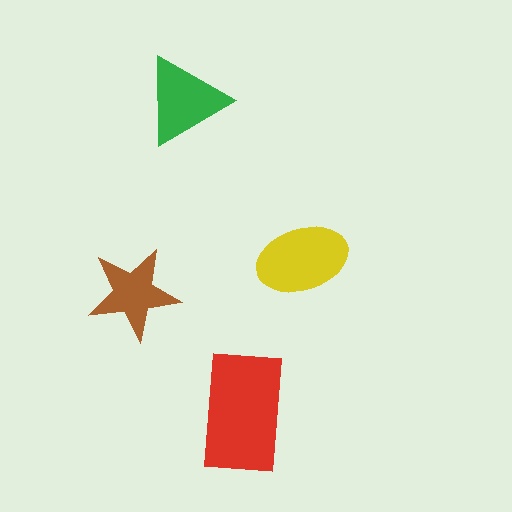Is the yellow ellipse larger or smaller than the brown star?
Larger.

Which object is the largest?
The red rectangle.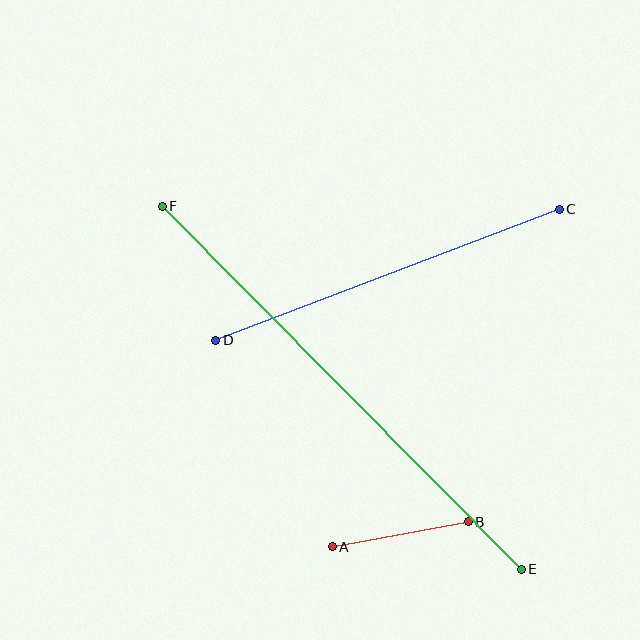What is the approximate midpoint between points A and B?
The midpoint is at approximately (400, 534) pixels.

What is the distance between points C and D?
The distance is approximately 368 pixels.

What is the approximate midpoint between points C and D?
The midpoint is at approximately (387, 275) pixels.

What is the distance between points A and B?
The distance is approximately 139 pixels.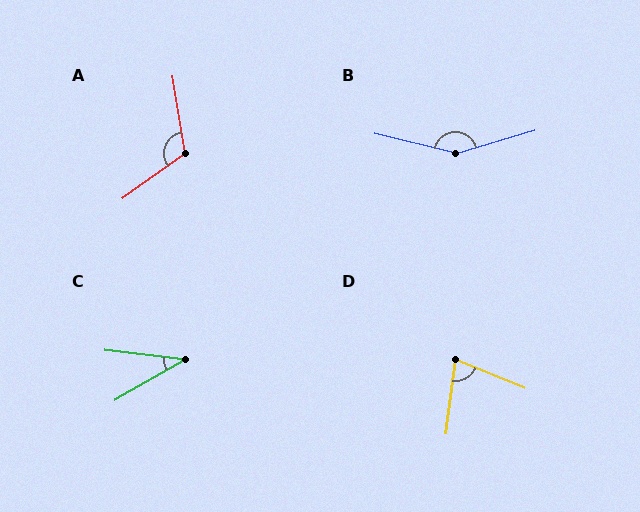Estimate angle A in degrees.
Approximately 116 degrees.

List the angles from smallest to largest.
C (36°), D (75°), A (116°), B (150°).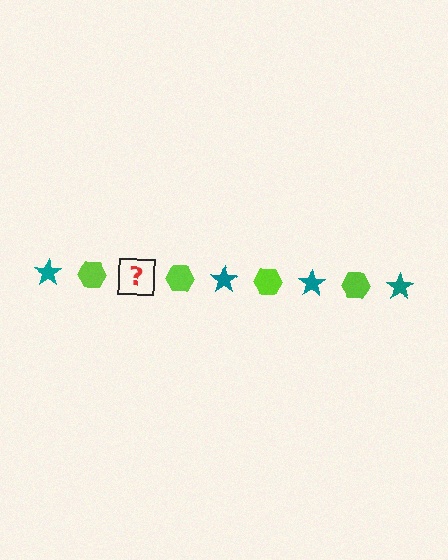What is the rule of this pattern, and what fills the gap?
The rule is that the pattern alternates between teal star and lime hexagon. The gap should be filled with a teal star.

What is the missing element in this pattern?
The missing element is a teal star.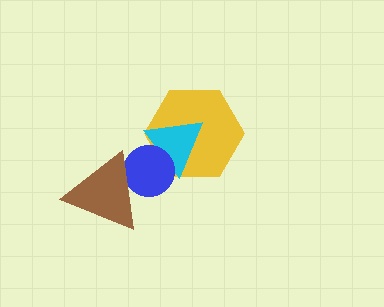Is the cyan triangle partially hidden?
Yes, it is partially covered by another shape.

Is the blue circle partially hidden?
Yes, it is partially covered by another shape.